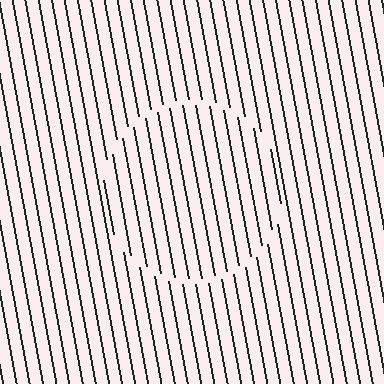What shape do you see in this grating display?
An illusory circle. The interior of the shape contains the same grating, shifted by half a period — the contour is defined by the phase discontinuity where line-ends from the inner and outer gratings abut.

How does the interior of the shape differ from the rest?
The interior of the shape contains the same grating, shifted by half a period — the contour is defined by the phase discontinuity where line-ends from the inner and outer gratings abut.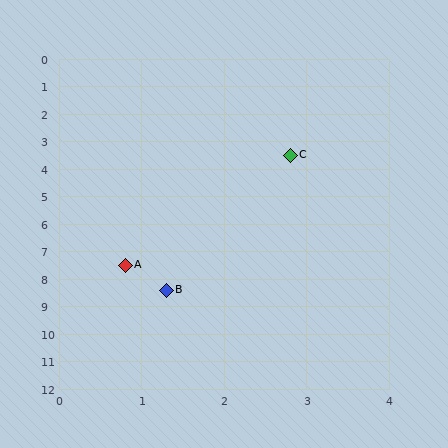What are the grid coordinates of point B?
Point B is at approximately (1.3, 8.4).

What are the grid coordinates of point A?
Point A is at approximately (0.8, 7.5).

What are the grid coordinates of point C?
Point C is at approximately (2.8, 3.5).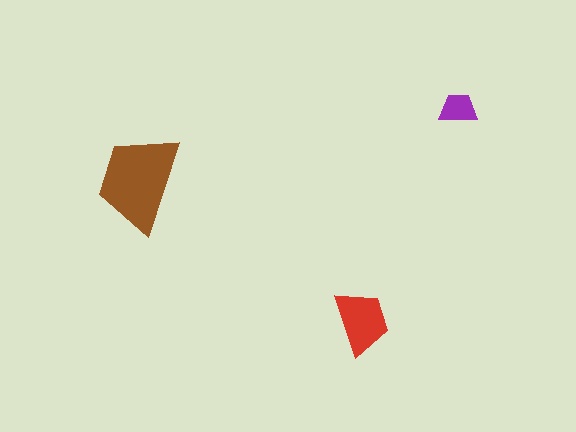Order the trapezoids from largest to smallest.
the brown one, the red one, the purple one.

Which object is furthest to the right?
The purple trapezoid is rightmost.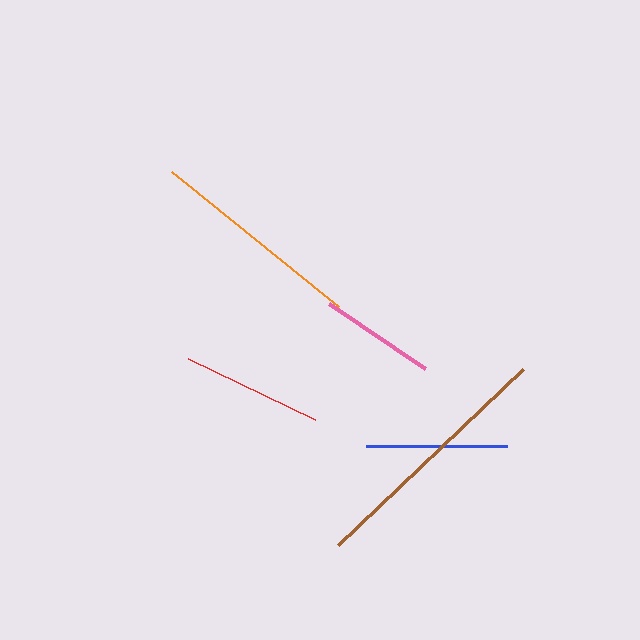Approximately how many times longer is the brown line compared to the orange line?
The brown line is approximately 1.2 times the length of the orange line.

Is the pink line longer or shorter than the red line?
The red line is longer than the pink line.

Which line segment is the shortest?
The pink line is the shortest at approximately 116 pixels.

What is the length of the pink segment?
The pink segment is approximately 116 pixels long.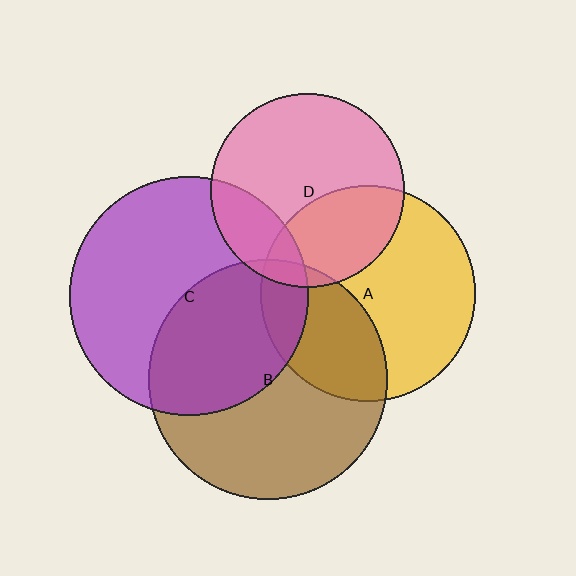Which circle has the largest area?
Circle B (brown).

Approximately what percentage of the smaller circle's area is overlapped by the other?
Approximately 35%.